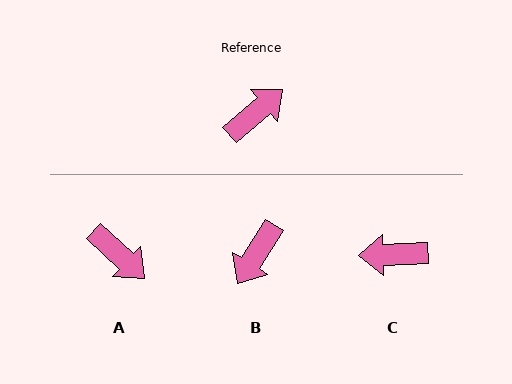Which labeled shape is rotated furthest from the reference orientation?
B, about 163 degrees away.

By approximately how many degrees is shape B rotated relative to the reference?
Approximately 163 degrees clockwise.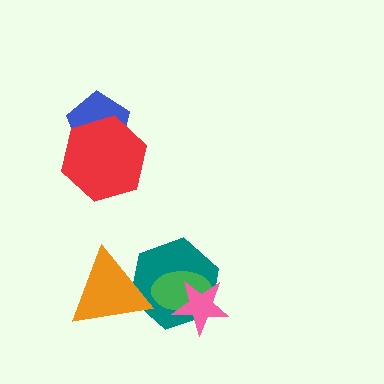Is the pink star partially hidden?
No, no other shape covers it.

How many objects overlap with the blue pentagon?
1 object overlaps with the blue pentagon.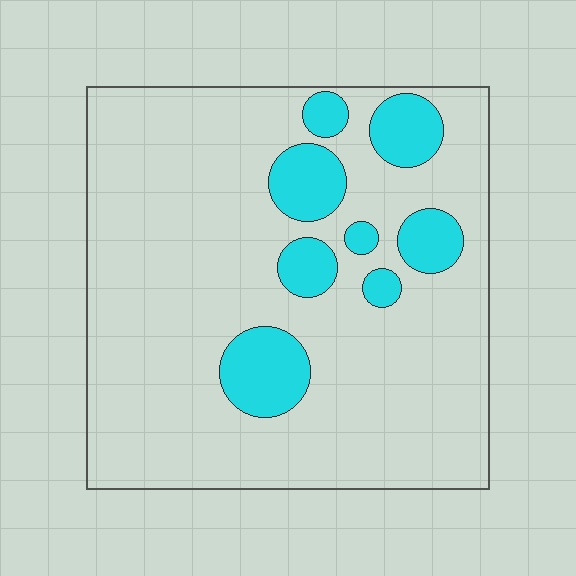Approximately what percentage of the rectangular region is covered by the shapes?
Approximately 15%.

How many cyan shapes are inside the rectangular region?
8.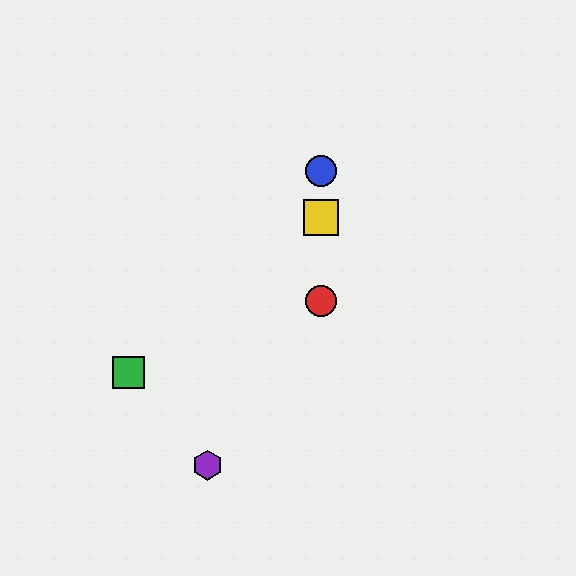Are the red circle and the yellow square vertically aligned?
Yes, both are at x≈321.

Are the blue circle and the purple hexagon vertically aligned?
No, the blue circle is at x≈321 and the purple hexagon is at x≈208.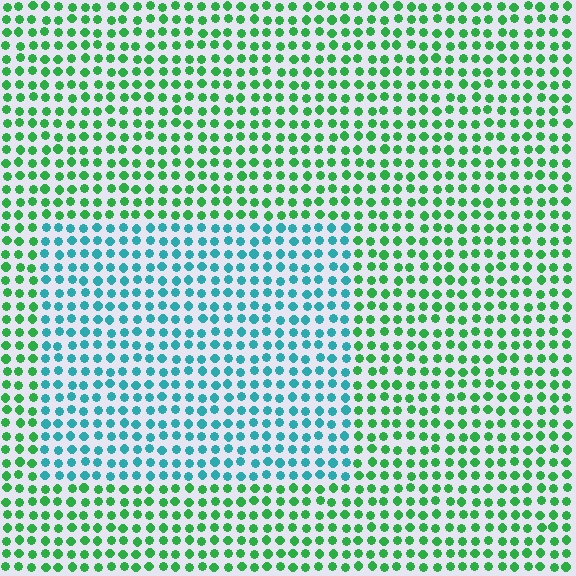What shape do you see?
I see a rectangle.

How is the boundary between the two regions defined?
The boundary is defined purely by a slight shift in hue (about 51 degrees). Spacing, size, and orientation are identical on both sides.